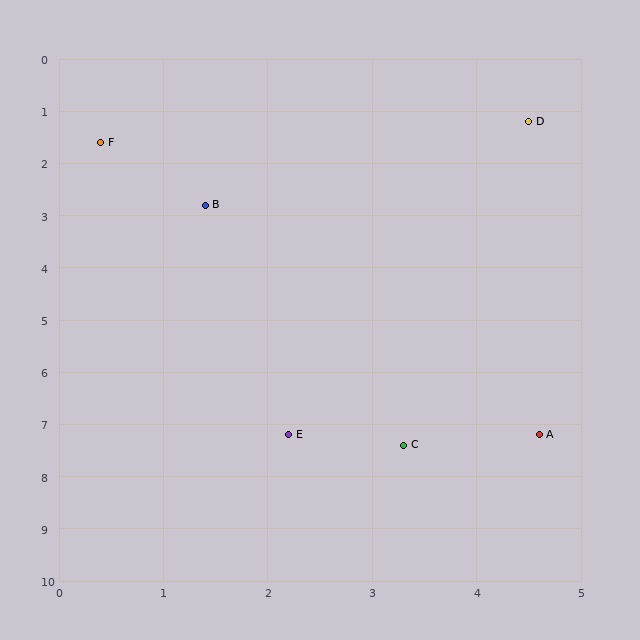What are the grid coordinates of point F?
Point F is at approximately (0.4, 1.6).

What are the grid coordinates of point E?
Point E is at approximately (2.2, 7.2).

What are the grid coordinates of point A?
Point A is at approximately (4.6, 7.2).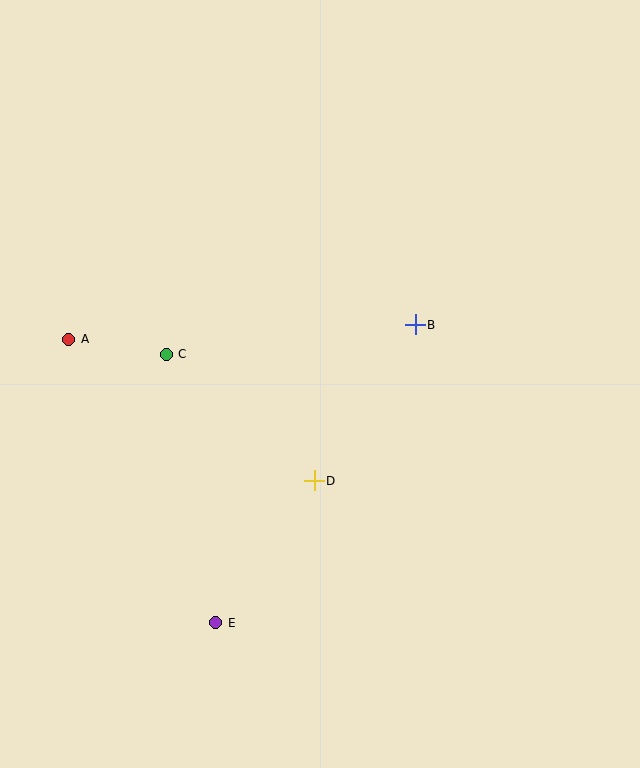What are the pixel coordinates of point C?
Point C is at (166, 354).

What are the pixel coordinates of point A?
Point A is at (69, 339).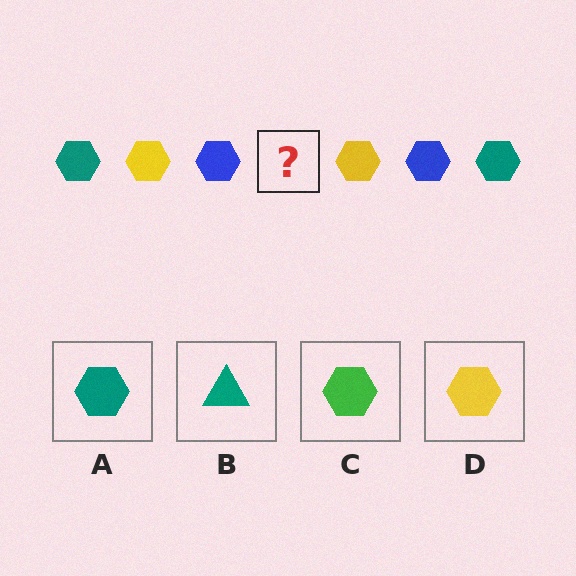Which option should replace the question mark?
Option A.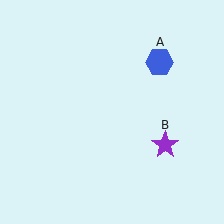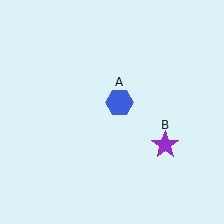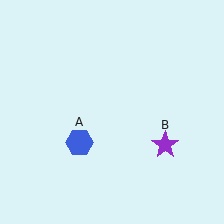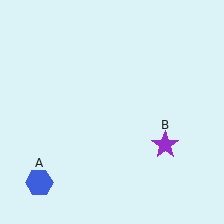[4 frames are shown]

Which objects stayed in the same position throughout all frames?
Purple star (object B) remained stationary.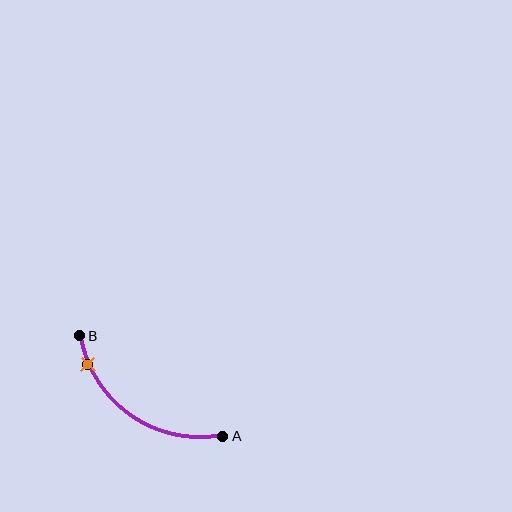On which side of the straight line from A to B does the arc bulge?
The arc bulges below and to the left of the straight line connecting A and B.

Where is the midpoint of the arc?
The arc midpoint is the point on the curve farthest from the straight line joining A and B. It sits below and to the left of that line.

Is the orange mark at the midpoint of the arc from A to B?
No. The orange mark lies on the arc but is closer to endpoint B. The arc midpoint would be at the point on the curve equidistant along the arc from both A and B.